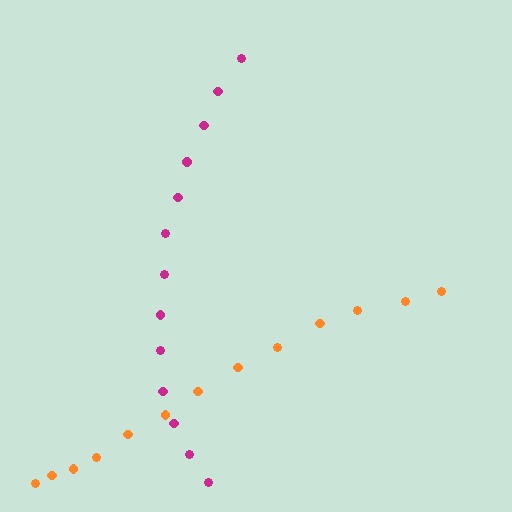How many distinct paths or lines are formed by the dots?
There are 2 distinct paths.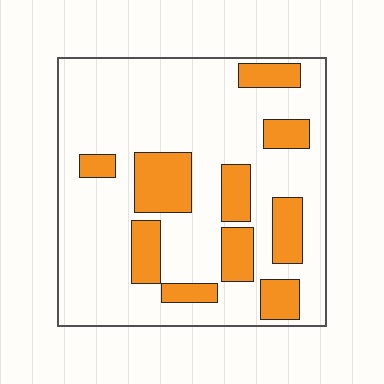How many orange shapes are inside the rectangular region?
10.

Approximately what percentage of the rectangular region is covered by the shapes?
Approximately 25%.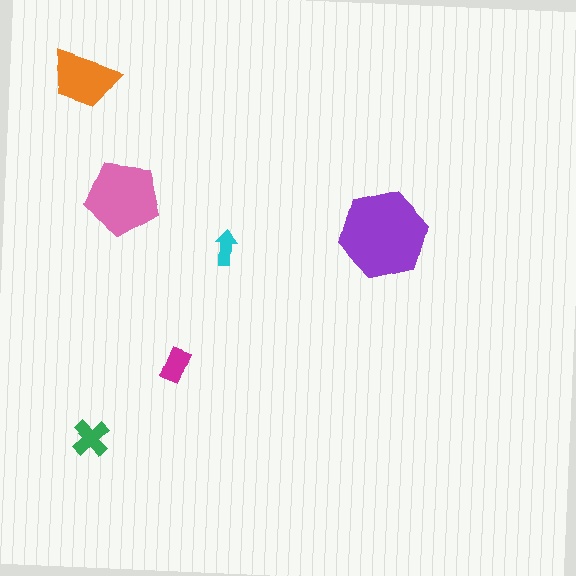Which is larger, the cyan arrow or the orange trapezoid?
The orange trapezoid.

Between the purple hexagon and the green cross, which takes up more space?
The purple hexagon.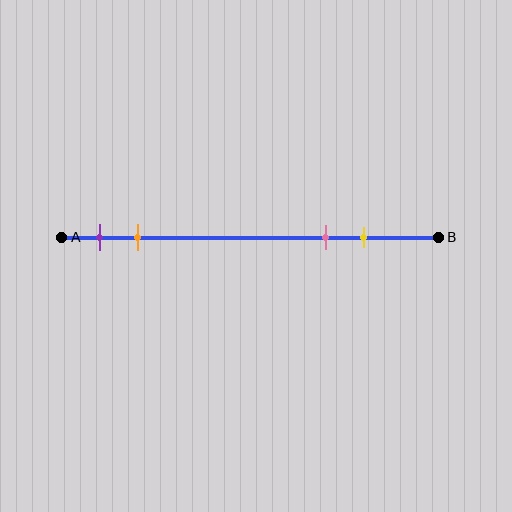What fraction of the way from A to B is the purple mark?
The purple mark is approximately 10% (0.1) of the way from A to B.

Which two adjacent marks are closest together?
The purple and orange marks are the closest adjacent pair.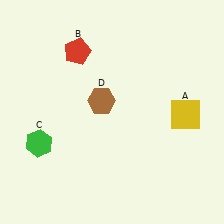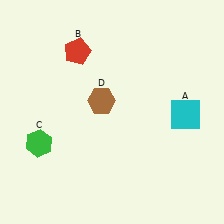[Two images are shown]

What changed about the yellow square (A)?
In Image 1, A is yellow. In Image 2, it changed to cyan.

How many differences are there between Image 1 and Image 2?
There is 1 difference between the two images.